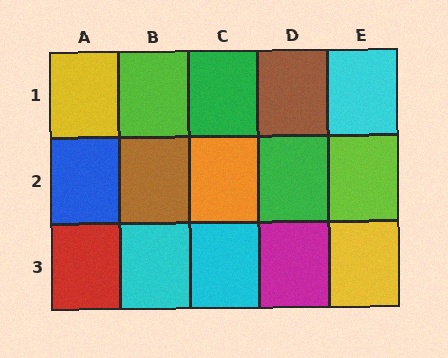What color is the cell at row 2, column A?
Blue.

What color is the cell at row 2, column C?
Orange.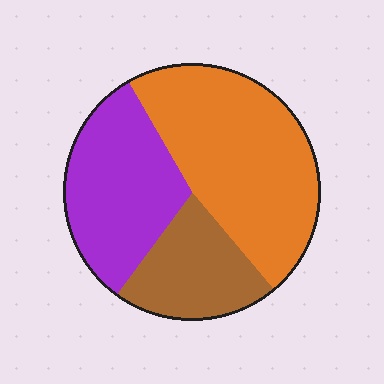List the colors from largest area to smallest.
From largest to smallest: orange, purple, brown.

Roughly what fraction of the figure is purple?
Purple takes up about one third (1/3) of the figure.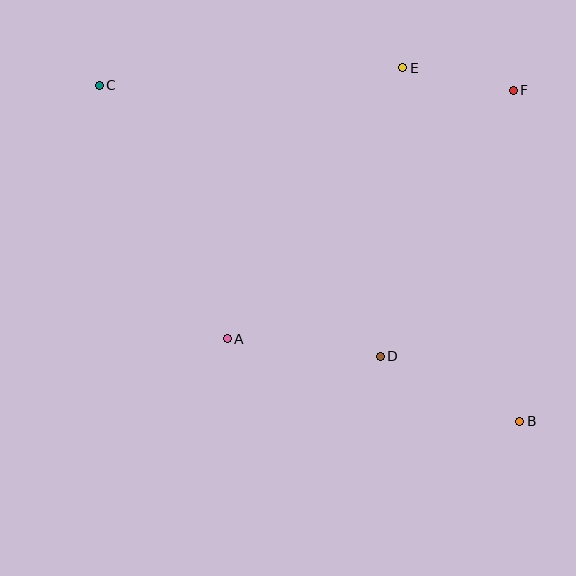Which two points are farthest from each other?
Points B and C are farthest from each other.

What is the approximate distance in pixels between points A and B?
The distance between A and B is approximately 304 pixels.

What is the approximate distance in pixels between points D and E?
The distance between D and E is approximately 290 pixels.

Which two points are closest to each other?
Points E and F are closest to each other.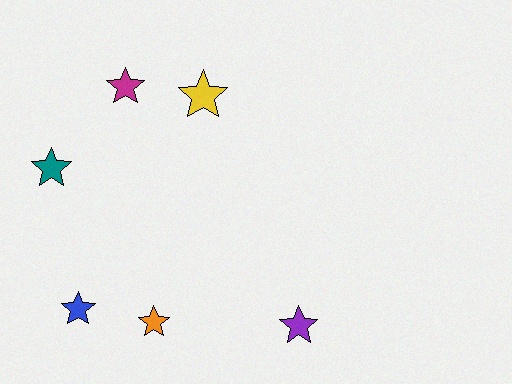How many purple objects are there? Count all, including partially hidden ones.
There is 1 purple object.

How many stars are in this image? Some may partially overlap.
There are 6 stars.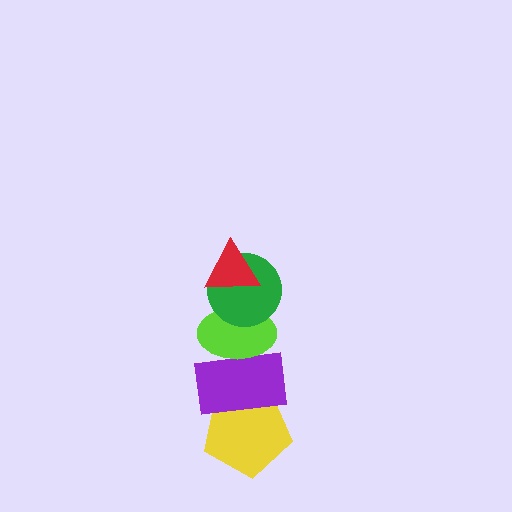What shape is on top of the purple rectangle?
The lime ellipse is on top of the purple rectangle.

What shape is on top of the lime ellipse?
The green circle is on top of the lime ellipse.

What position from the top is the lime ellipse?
The lime ellipse is 3rd from the top.